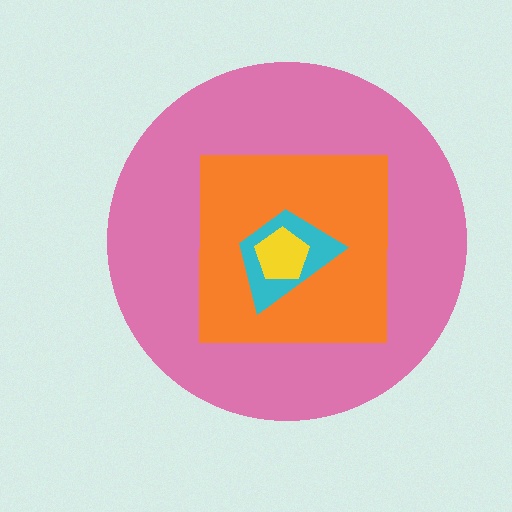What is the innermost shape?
The yellow pentagon.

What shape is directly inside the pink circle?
The orange square.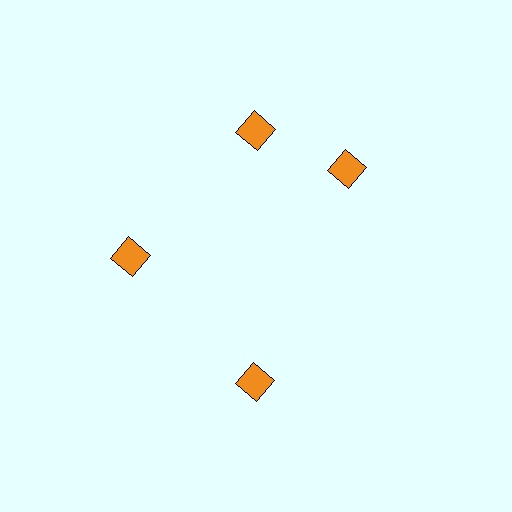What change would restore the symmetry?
The symmetry would be restored by rotating it back into even spacing with its neighbors so that all 4 diamonds sit at equal angles and equal distance from the center.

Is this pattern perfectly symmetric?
No. The 4 orange diamonds are arranged in a ring, but one element near the 3 o'clock position is rotated out of alignment along the ring, breaking the 4-fold rotational symmetry.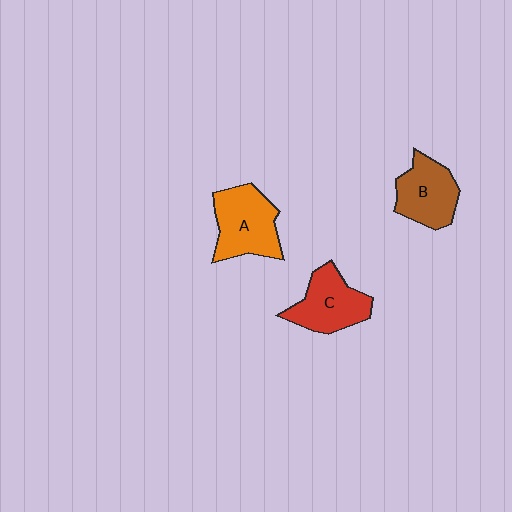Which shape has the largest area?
Shape A (orange).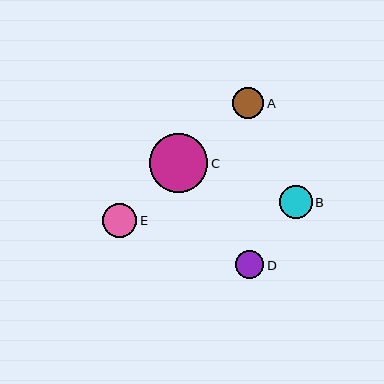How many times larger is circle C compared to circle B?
Circle C is approximately 1.8 times the size of circle B.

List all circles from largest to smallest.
From largest to smallest: C, E, B, A, D.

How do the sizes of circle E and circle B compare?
Circle E and circle B are approximately the same size.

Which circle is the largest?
Circle C is the largest with a size of approximately 59 pixels.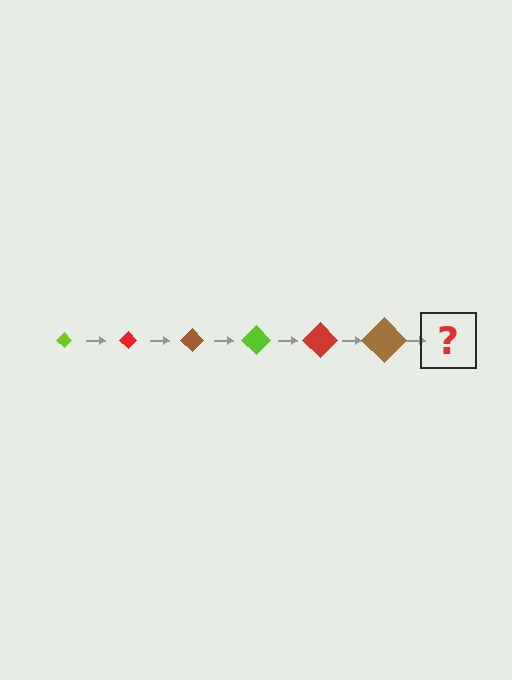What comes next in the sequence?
The next element should be a lime diamond, larger than the previous one.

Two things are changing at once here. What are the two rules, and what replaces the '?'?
The two rules are that the diamond grows larger each step and the color cycles through lime, red, and brown. The '?' should be a lime diamond, larger than the previous one.